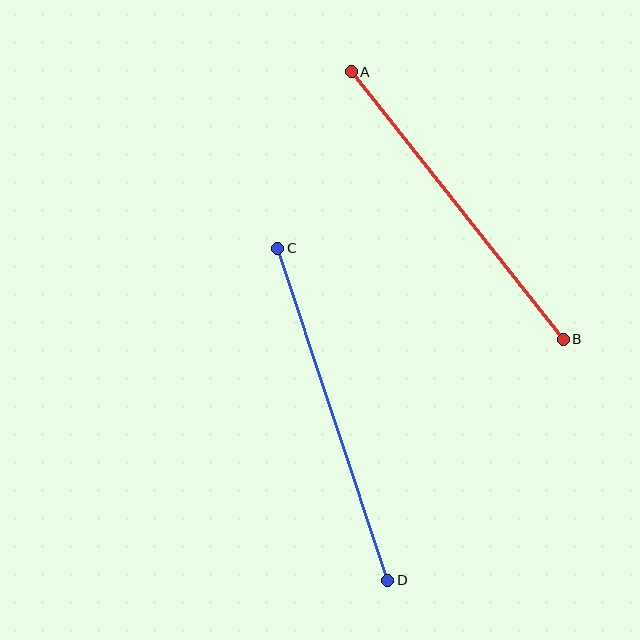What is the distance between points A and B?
The distance is approximately 341 pixels.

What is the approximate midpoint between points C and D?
The midpoint is at approximately (333, 414) pixels.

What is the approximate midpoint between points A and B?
The midpoint is at approximately (457, 205) pixels.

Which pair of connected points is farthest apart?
Points C and D are farthest apart.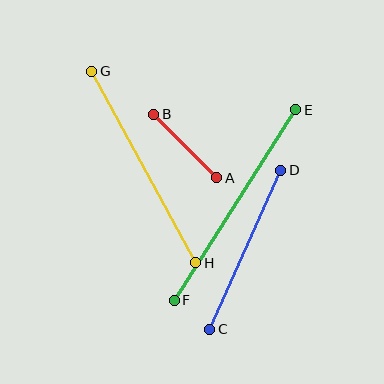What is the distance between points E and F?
The distance is approximately 226 pixels.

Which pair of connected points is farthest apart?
Points E and F are farthest apart.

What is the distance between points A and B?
The distance is approximately 89 pixels.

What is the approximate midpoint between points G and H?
The midpoint is at approximately (144, 167) pixels.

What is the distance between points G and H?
The distance is approximately 218 pixels.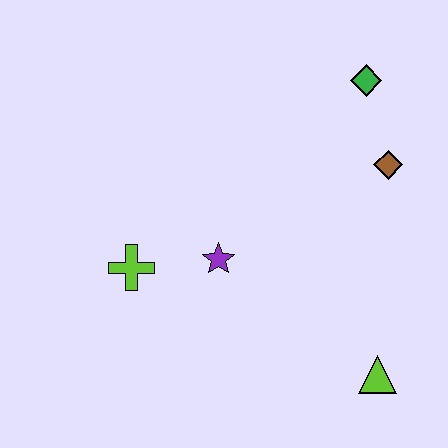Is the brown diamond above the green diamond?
No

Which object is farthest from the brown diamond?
The lime cross is farthest from the brown diamond.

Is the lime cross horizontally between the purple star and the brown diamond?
No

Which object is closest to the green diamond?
The brown diamond is closest to the green diamond.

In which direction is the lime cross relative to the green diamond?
The lime cross is to the left of the green diamond.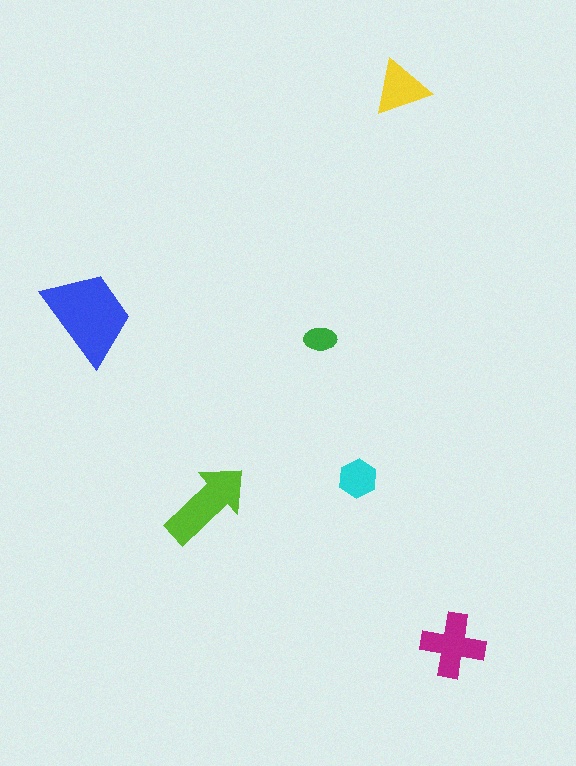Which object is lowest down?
The magenta cross is bottommost.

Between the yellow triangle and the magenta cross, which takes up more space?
The magenta cross.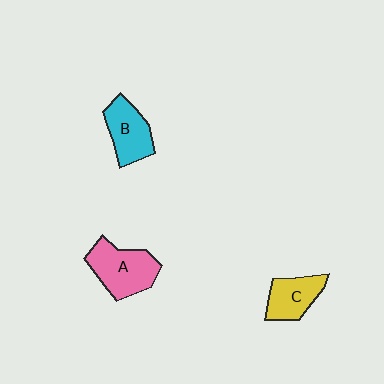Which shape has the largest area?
Shape A (pink).